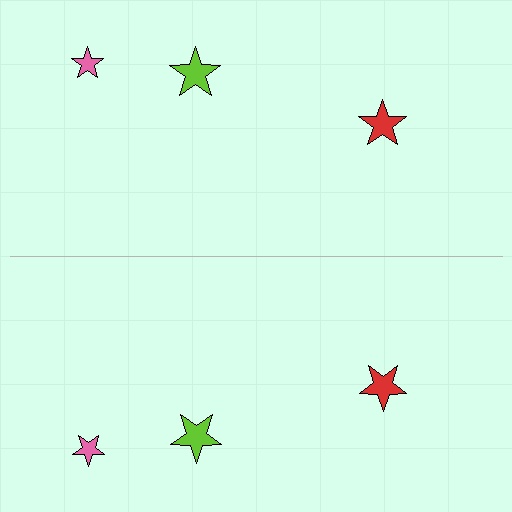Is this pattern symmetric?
Yes, this pattern has bilateral (reflection) symmetry.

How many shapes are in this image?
There are 6 shapes in this image.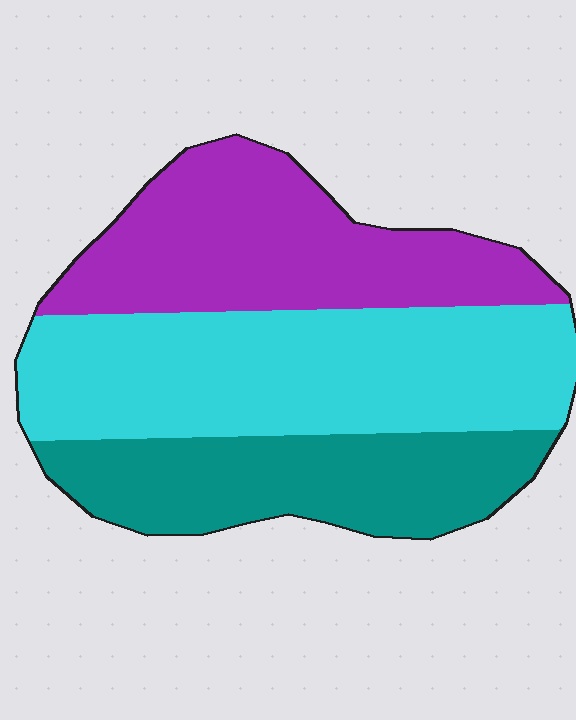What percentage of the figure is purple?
Purple takes up about one third (1/3) of the figure.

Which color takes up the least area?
Teal, at roughly 25%.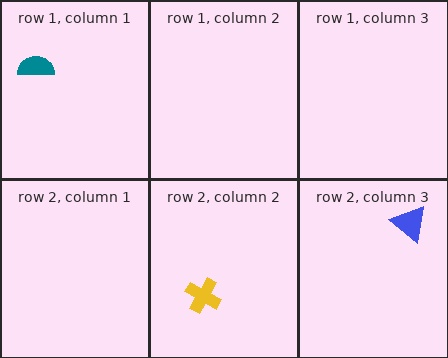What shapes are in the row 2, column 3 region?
The blue triangle.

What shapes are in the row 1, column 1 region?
The teal semicircle.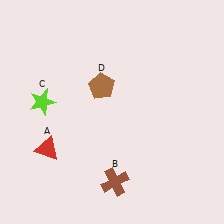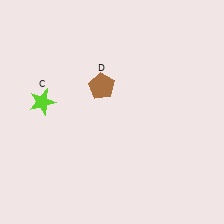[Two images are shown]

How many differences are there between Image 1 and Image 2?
There are 2 differences between the two images.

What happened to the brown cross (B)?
The brown cross (B) was removed in Image 2. It was in the bottom-right area of Image 1.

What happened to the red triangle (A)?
The red triangle (A) was removed in Image 2. It was in the bottom-left area of Image 1.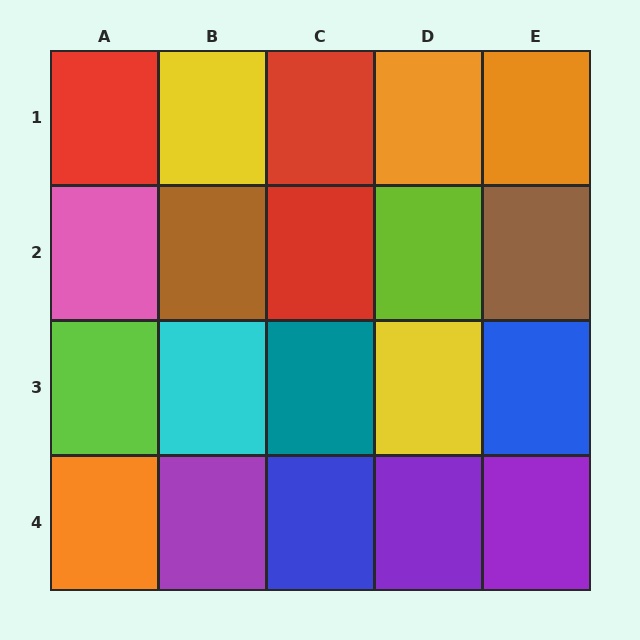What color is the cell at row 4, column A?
Orange.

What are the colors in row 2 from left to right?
Pink, brown, red, lime, brown.